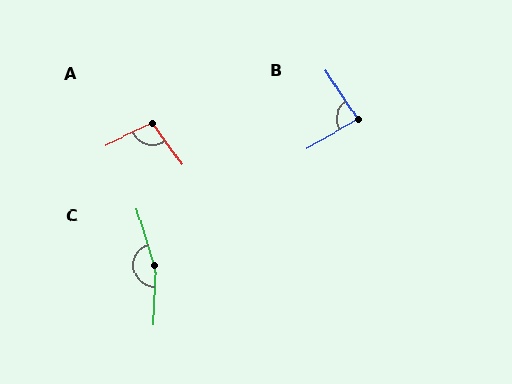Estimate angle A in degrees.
Approximately 100 degrees.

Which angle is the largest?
C, at approximately 161 degrees.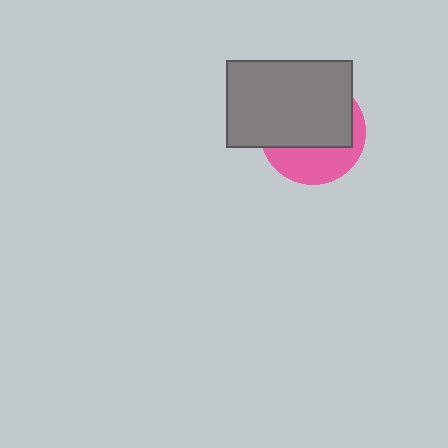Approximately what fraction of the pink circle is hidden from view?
Roughly 63% of the pink circle is hidden behind the gray rectangle.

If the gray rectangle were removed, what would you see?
You would see the complete pink circle.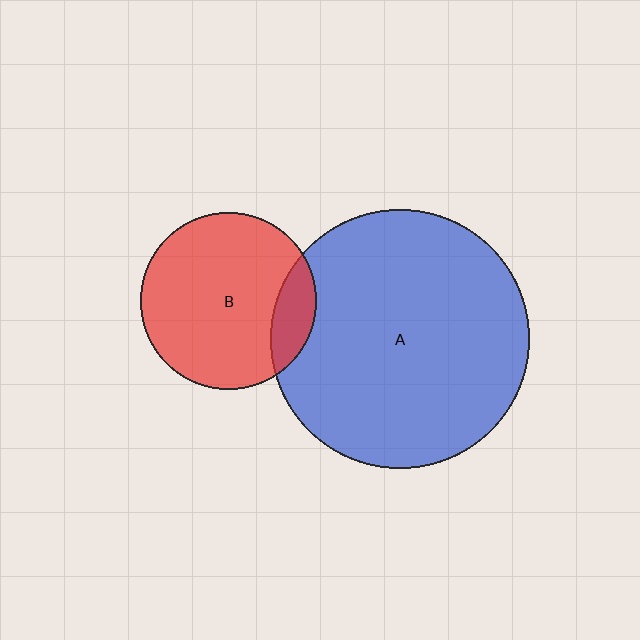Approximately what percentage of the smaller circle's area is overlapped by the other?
Approximately 15%.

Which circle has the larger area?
Circle A (blue).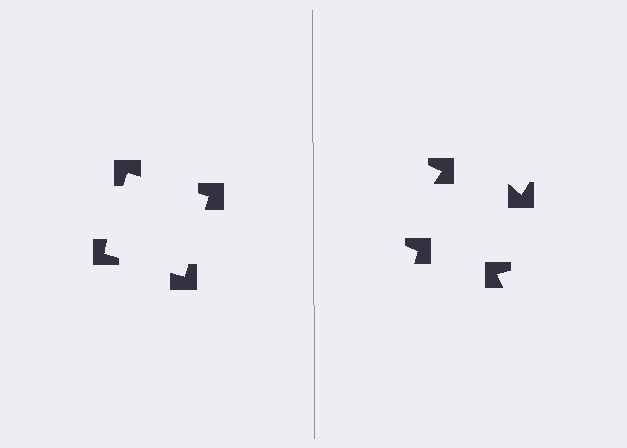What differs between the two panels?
The notched squares are positioned identically on both sides; only the wedge orientations differ. On the left they align to a square; on the right they are misaligned.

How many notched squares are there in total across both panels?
8 — 4 on each side.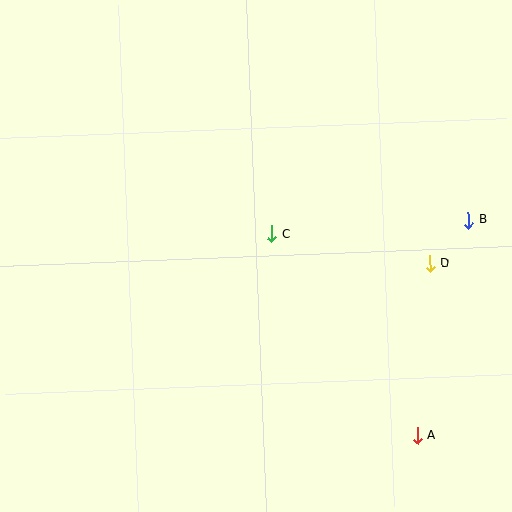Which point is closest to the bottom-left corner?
Point C is closest to the bottom-left corner.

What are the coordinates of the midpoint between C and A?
The midpoint between C and A is at (345, 335).